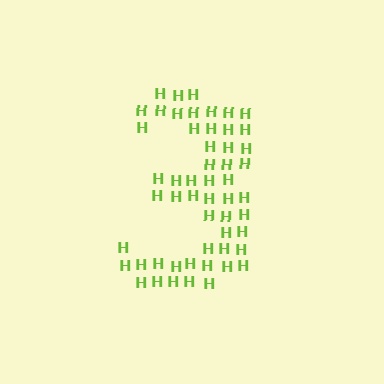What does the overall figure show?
The overall figure shows the digit 3.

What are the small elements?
The small elements are letter H's.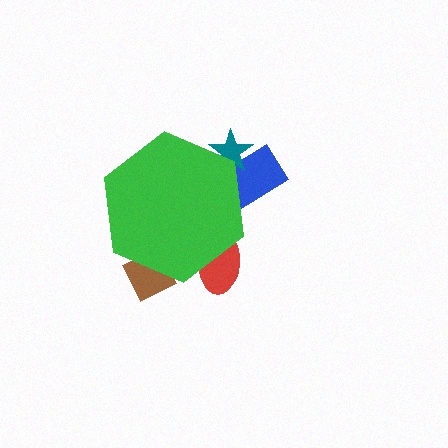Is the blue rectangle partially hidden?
Yes, the blue rectangle is partially hidden behind the green hexagon.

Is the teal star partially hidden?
Yes, the teal star is partially hidden behind the green hexagon.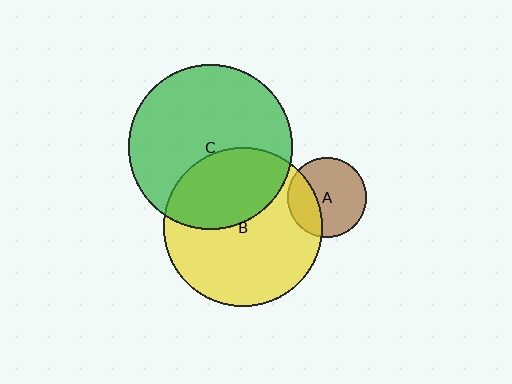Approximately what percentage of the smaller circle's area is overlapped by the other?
Approximately 30%.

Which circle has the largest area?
Circle C (green).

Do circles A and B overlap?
Yes.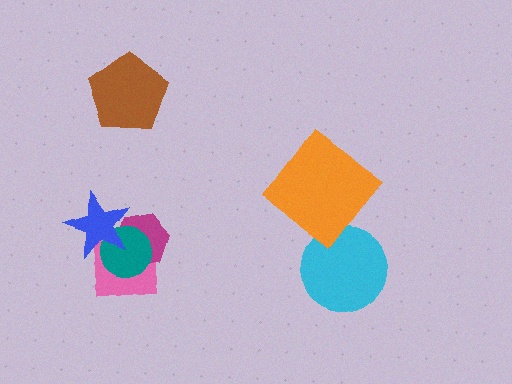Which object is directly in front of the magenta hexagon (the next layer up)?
The teal circle is directly in front of the magenta hexagon.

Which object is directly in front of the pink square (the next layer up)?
The magenta hexagon is directly in front of the pink square.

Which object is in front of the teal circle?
The blue star is in front of the teal circle.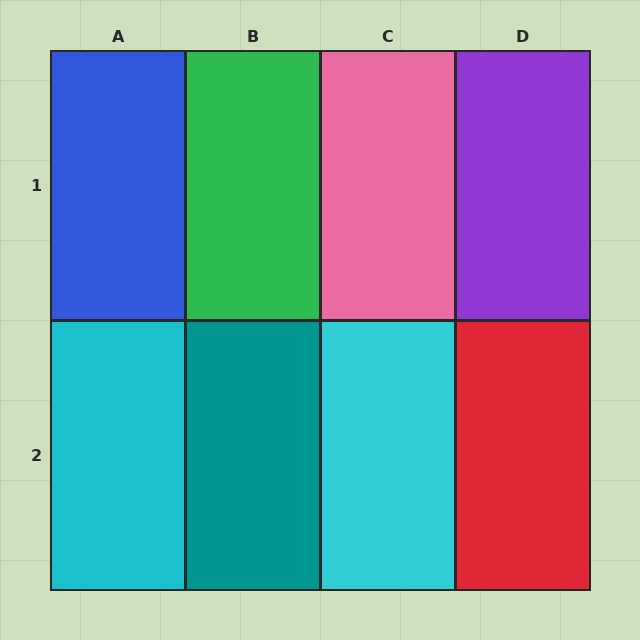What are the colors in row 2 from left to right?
Cyan, teal, cyan, red.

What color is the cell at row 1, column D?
Purple.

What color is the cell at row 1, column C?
Pink.